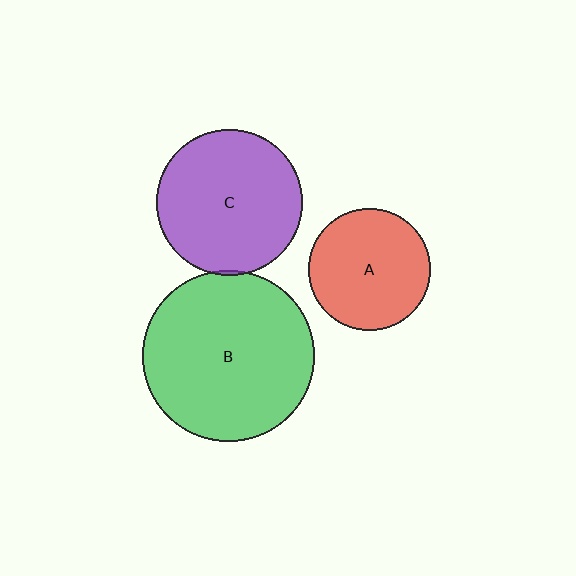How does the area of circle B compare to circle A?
Approximately 2.0 times.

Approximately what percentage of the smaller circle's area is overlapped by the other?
Approximately 5%.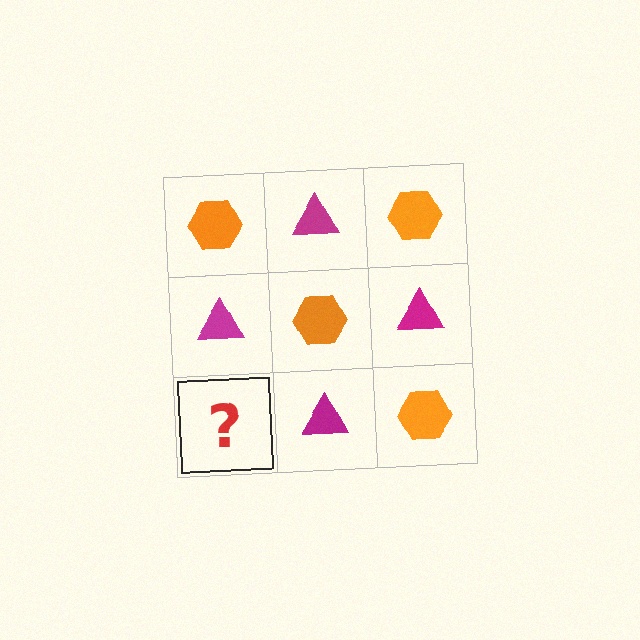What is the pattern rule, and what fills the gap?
The rule is that it alternates orange hexagon and magenta triangle in a checkerboard pattern. The gap should be filled with an orange hexagon.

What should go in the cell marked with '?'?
The missing cell should contain an orange hexagon.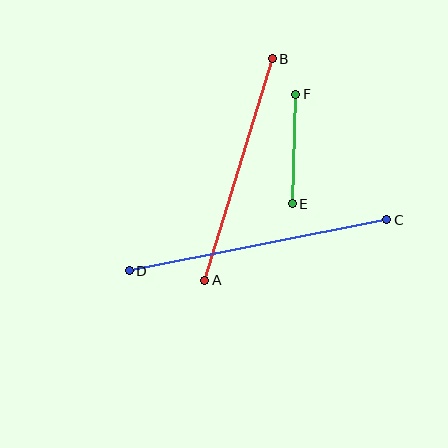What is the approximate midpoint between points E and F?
The midpoint is at approximately (294, 149) pixels.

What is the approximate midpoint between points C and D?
The midpoint is at approximately (258, 245) pixels.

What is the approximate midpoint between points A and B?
The midpoint is at approximately (238, 169) pixels.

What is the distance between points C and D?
The distance is approximately 262 pixels.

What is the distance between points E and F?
The distance is approximately 110 pixels.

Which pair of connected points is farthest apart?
Points C and D are farthest apart.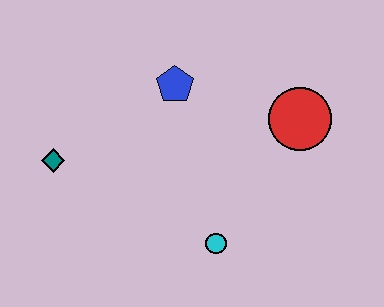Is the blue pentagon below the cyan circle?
No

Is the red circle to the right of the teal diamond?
Yes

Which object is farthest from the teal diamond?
The red circle is farthest from the teal diamond.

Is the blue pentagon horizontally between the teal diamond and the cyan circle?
Yes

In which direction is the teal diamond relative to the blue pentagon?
The teal diamond is to the left of the blue pentagon.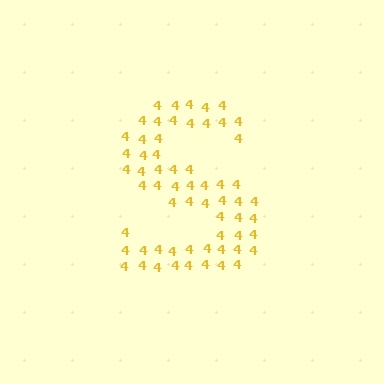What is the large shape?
The large shape is the letter S.